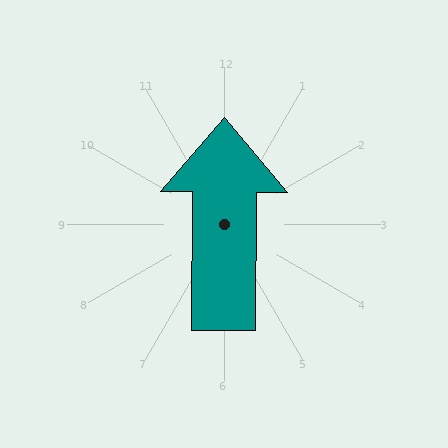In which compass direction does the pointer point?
North.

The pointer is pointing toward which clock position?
Roughly 12 o'clock.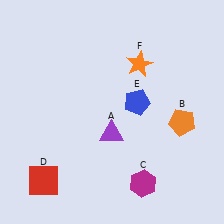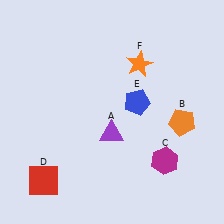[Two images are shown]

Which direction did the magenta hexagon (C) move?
The magenta hexagon (C) moved up.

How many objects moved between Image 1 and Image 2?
1 object moved between the two images.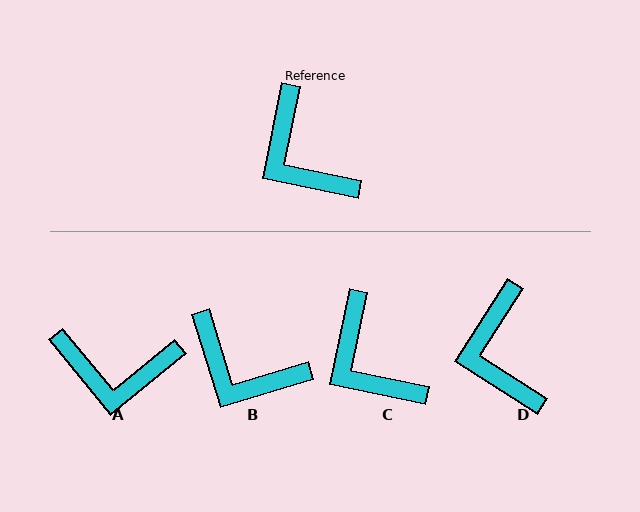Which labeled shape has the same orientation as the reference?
C.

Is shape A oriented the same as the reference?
No, it is off by about 51 degrees.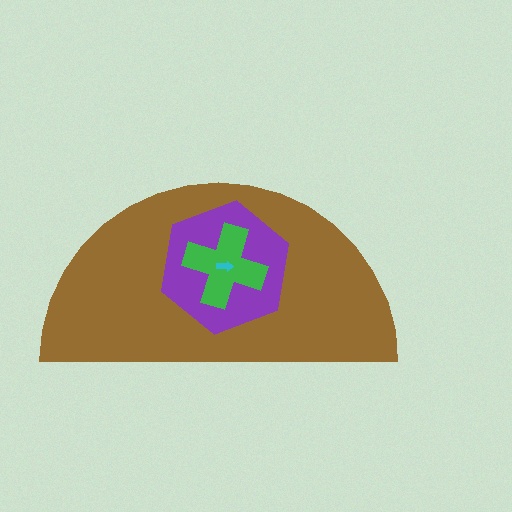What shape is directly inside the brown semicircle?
The purple hexagon.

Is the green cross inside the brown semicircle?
Yes.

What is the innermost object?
The cyan arrow.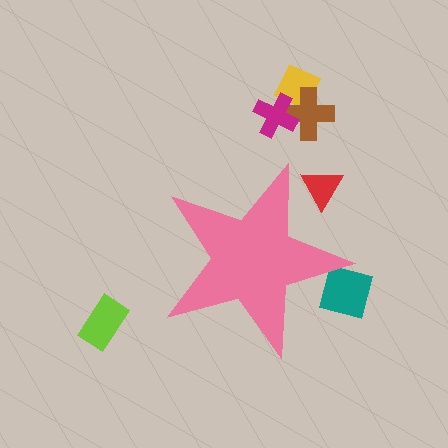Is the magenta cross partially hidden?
No, the magenta cross is fully visible.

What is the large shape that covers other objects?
A pink star.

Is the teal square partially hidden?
Yes, the teal square is partially hidden behind the pink star.